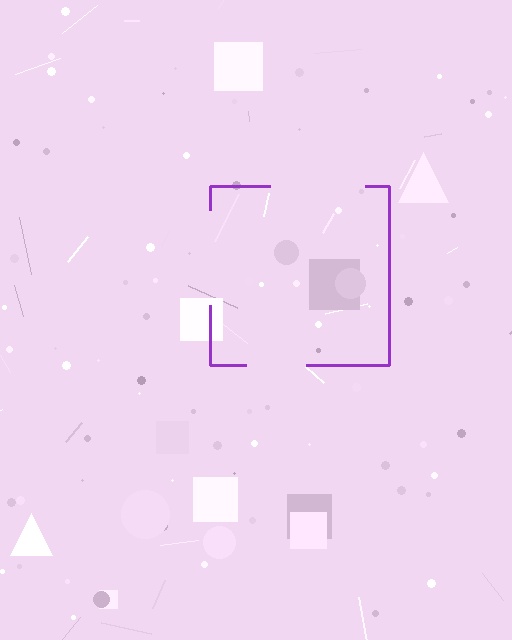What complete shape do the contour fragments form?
The contour fragments form a square.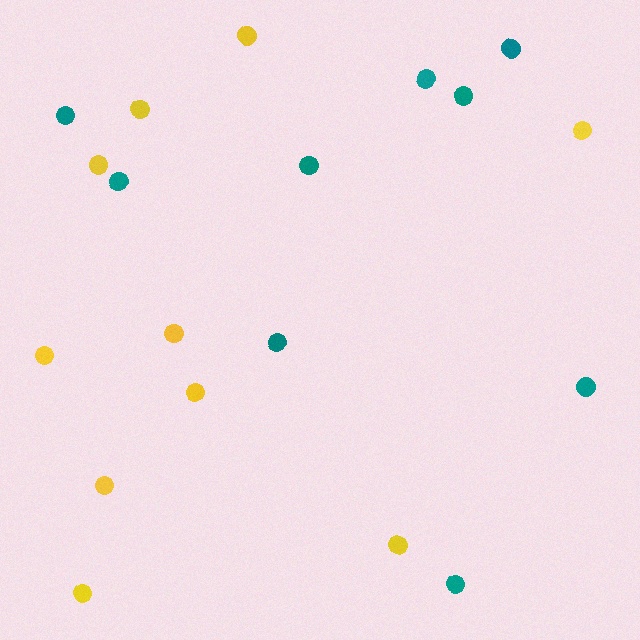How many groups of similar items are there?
There are 2 groups: one group of yellow circles (10) and one group of teal circles (9).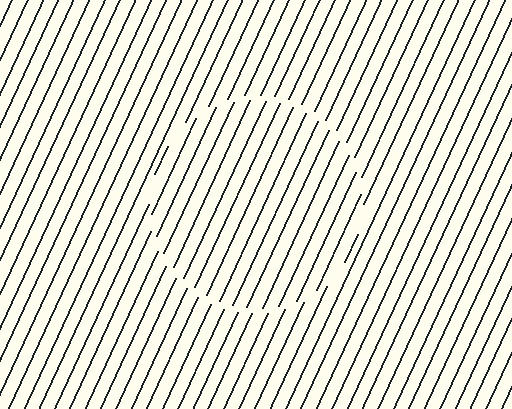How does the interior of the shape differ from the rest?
The interior of the shape contains the same grating, shifted by half a period — the contour is defined by the phase discontinuity where line-ends from the inner and outer gratings abut.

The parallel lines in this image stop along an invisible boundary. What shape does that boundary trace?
An illusory circle. The interior of the shape contains the same grating, shifted by half a period — the contour is defined by the phase discontinuity where line-ends from the inner and outer gratings abut.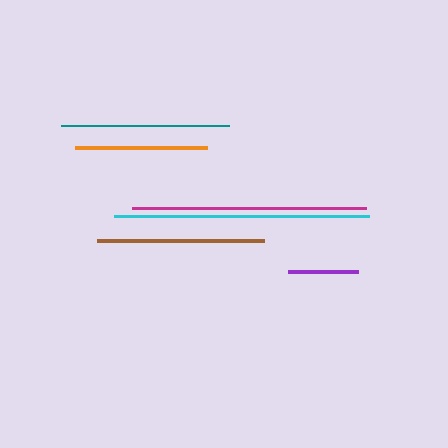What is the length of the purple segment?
The purple segment is approximately 70 pixels long.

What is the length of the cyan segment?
The cyan segment is approximately 256 pixels long.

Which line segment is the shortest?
The purple line is the shortest at approximately 70 pixels.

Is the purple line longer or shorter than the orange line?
The orange line is longer than the purple line.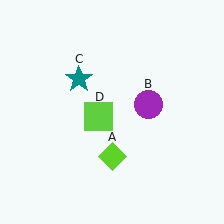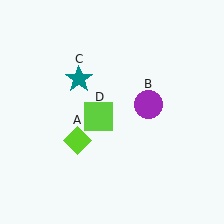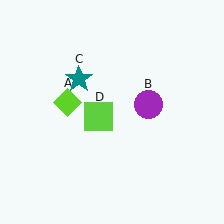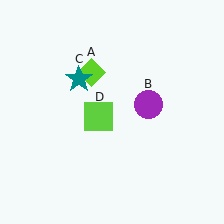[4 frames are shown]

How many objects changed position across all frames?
1 object changed position: lime diamond (object A).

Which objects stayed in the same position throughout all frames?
Purple circle (object B) and teal star (object C) and lime square (object D) remained stationary.